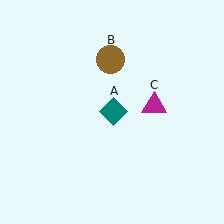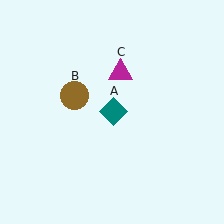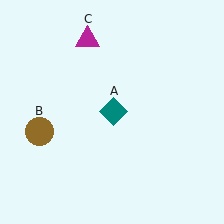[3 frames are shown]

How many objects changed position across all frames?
2 objects changed position: brown circle (object B), magenta triangle (object C).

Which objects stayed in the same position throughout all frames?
Teal diamond (object A) remained stationary.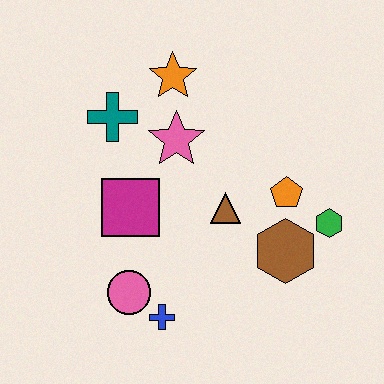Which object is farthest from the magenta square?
The green hexagon is farthest from the magenta square.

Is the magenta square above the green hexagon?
Yes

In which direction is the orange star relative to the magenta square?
The orange star is above the magenta square.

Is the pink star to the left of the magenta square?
No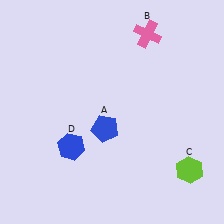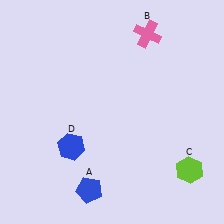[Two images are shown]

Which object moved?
The blue pentagon (A) moved down.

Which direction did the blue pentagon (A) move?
The blue pentagon (A) moved down.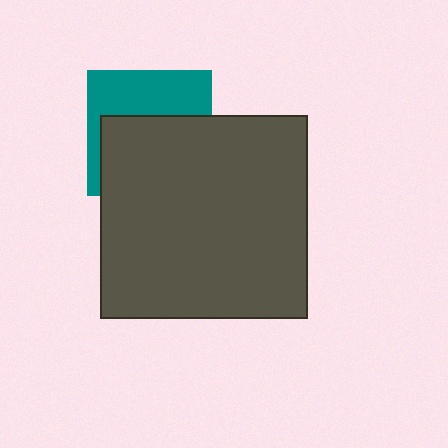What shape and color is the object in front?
The object in front is a dark gray rectangle.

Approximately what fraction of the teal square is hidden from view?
Roughly 57% of the teal square is hidden behind the dark gray rectangle.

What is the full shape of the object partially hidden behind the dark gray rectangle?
The partially hidden object is a teal square.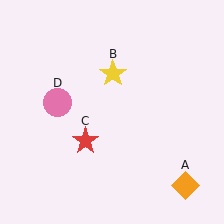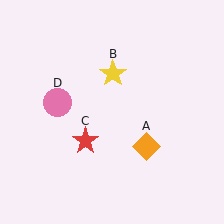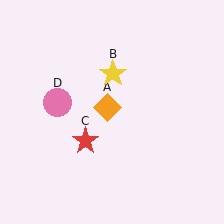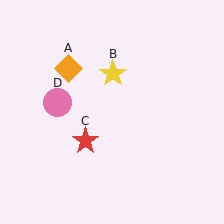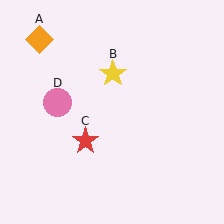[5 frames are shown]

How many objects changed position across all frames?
1 object changed position: orange diamond (object A).